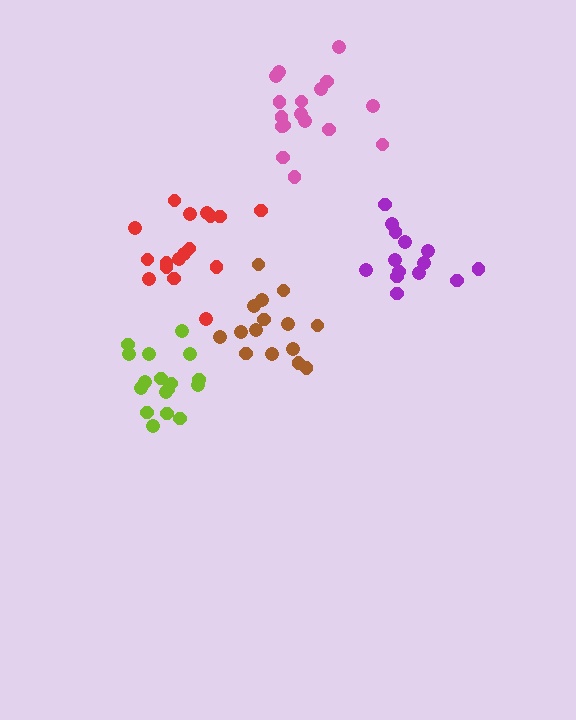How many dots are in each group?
Group 1: 15 dots, Group 2: 17 dots, Group 3: 17 dots, Group 4: 14 dots, Group 5: 17 dots (80 total).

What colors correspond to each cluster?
The clusters are colored: brown, lime, pink, purple, red.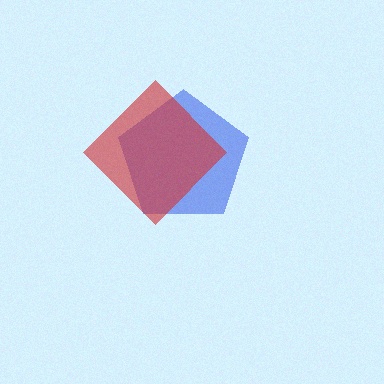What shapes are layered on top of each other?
The layered shapes are: a blue pentagon, a red diamond.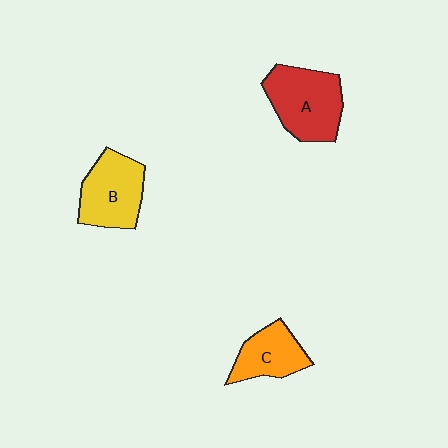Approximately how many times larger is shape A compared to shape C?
Approximately 1.5 times.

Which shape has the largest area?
Shape A (red).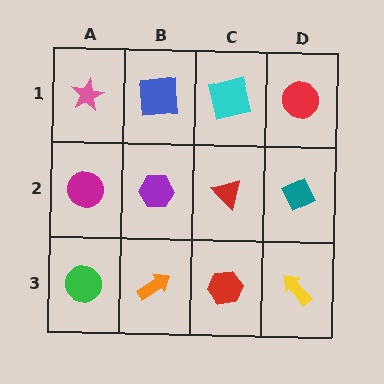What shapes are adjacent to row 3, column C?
A red triangle (row 2, column C), an orange arrow (row 3, column B), a yellow arrow (row 3, column D).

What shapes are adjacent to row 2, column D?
A red circle (row 1, column D), a yellow arrow (row 3, column D), a red triangle (row 2, column C).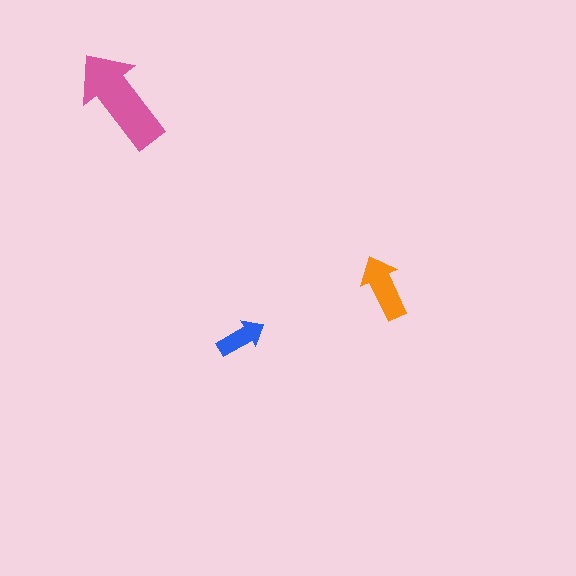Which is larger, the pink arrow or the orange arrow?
The pink one.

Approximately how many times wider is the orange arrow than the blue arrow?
About 1.5 times wider.